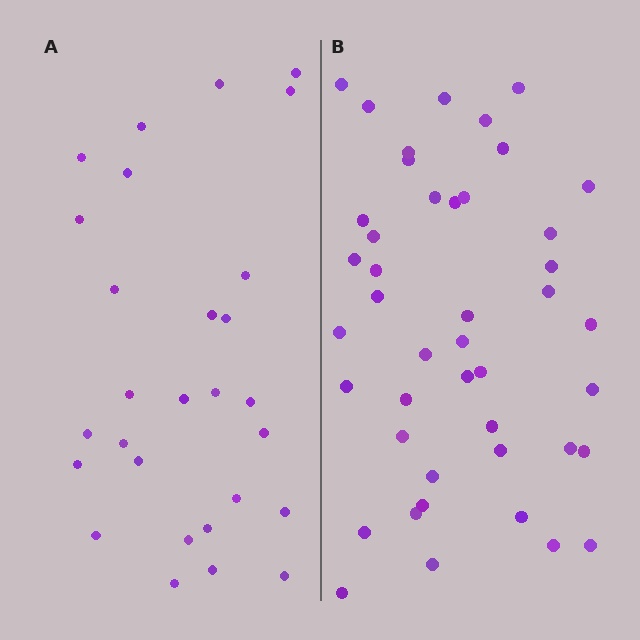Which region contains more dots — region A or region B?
Region B (the right region) has more dots.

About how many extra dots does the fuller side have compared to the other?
Region B has approximately 15 more dots than region A.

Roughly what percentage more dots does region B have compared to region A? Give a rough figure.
About 55% more.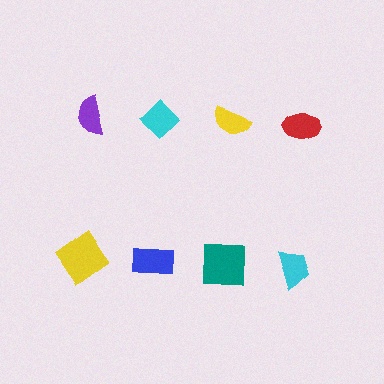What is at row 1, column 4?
A red ellipse.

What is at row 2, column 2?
A blue rectangle.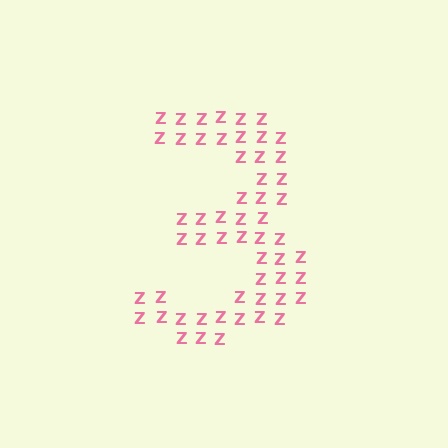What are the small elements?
The small elements are letter Z's.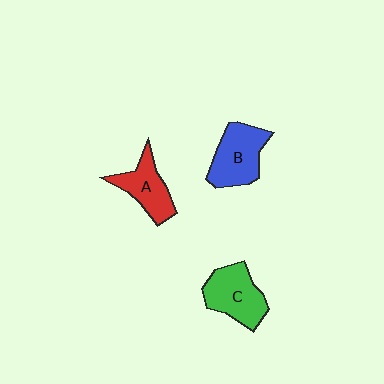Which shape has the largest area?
Shape B (blue).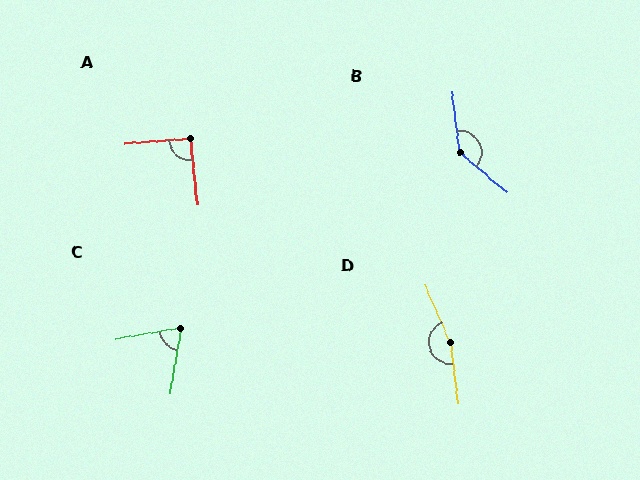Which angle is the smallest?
C, at approximately 72 degrees.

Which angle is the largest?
D, at approximately 164 degrees.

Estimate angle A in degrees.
Approximately 92 degrees.